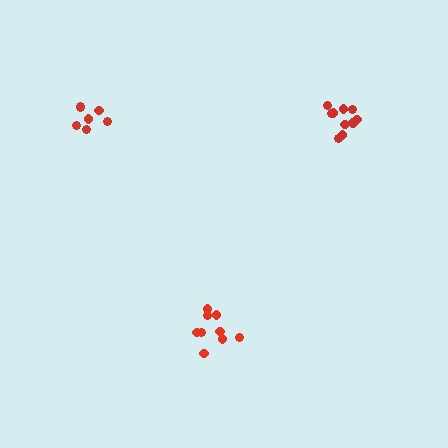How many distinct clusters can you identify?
There are 3 distinct clusters.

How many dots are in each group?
Group 1: 9 dots, Group 2: 10 dots, Group 3: 7 dots (26 total).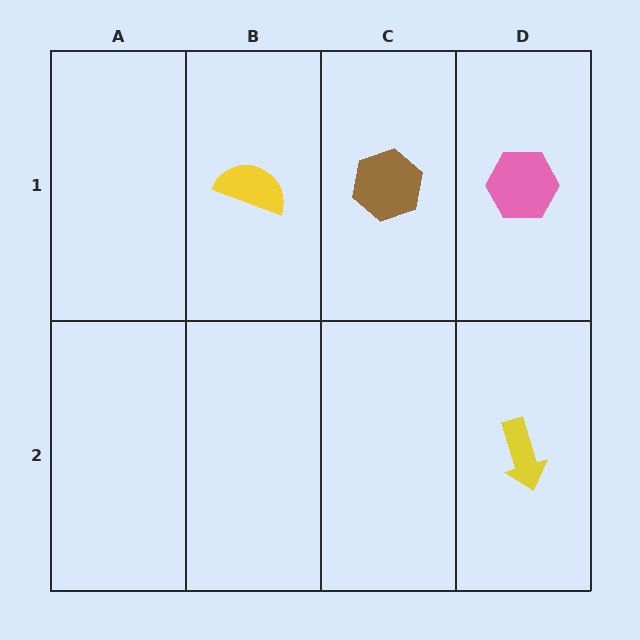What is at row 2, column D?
A yellow arrow.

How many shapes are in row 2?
1 shape.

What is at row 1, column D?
A pink hexagon.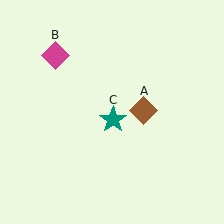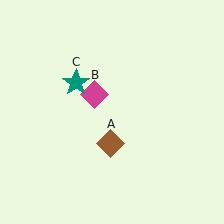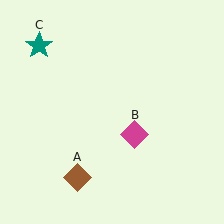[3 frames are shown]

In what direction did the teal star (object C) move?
The teal star (object C) moved up and to the left.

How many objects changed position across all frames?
3 objects changed position: brown diamond (object A), magenta diamond (object B), teal star (object C).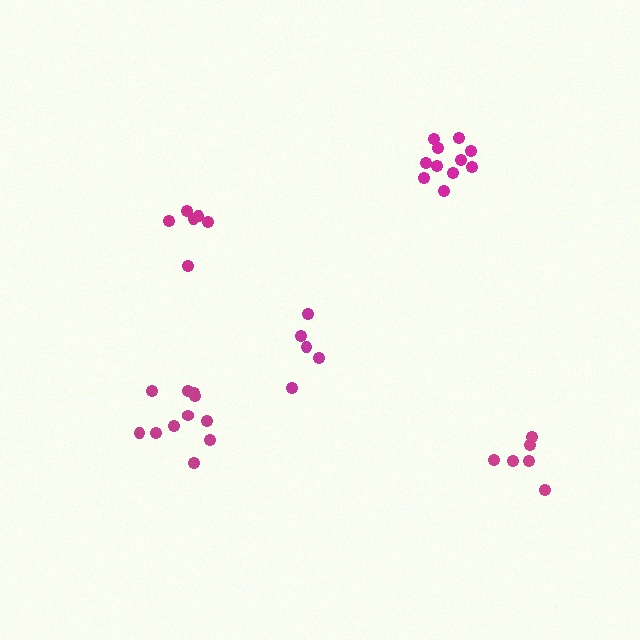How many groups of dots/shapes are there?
There are 5 groups.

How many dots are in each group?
Group 1: 6 dots, Group 2: 6 dots, Group 3: 11 dots, Group 4: 11 dots, Group 5: 5 dots (39 total).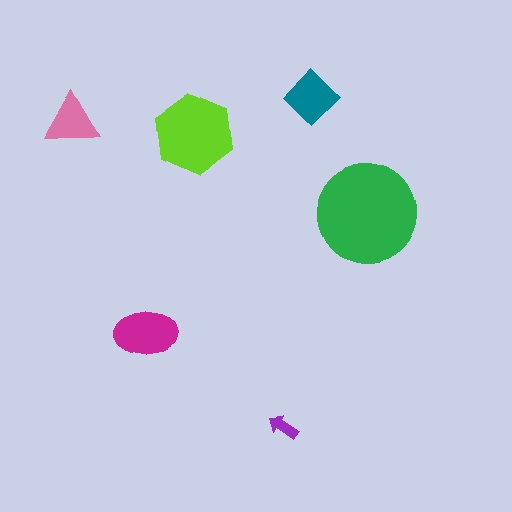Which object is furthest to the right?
The green circle is rightmost.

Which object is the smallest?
The purple arrow.